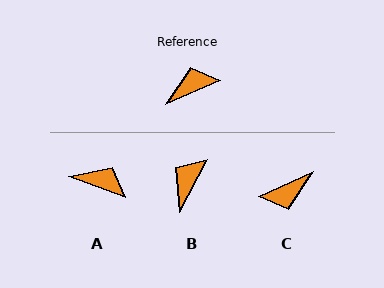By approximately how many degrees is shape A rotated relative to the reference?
Approximately 44 degrees clockwise.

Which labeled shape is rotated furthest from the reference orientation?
C, about 179 degrees away.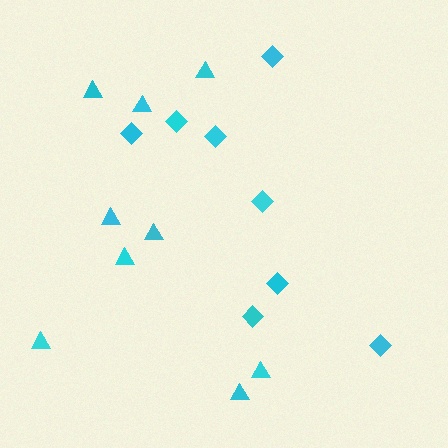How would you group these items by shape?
There are 2 groups: one group of triangles (9) and one group of diamonds (8).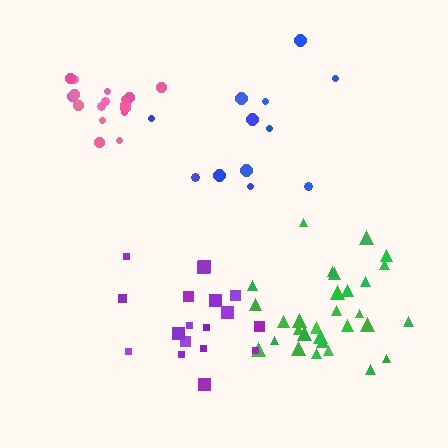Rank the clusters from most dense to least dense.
pink, green, purple, blue.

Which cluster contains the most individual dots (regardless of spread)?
Green (30).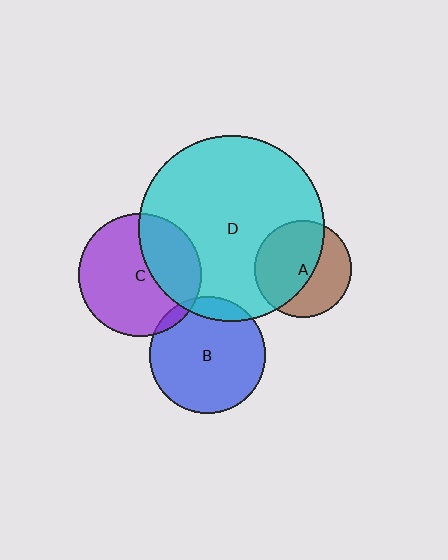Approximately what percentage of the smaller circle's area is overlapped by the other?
Approximately 10%.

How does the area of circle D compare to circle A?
Approximately 3.6 times.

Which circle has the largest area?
Circle D (cyan).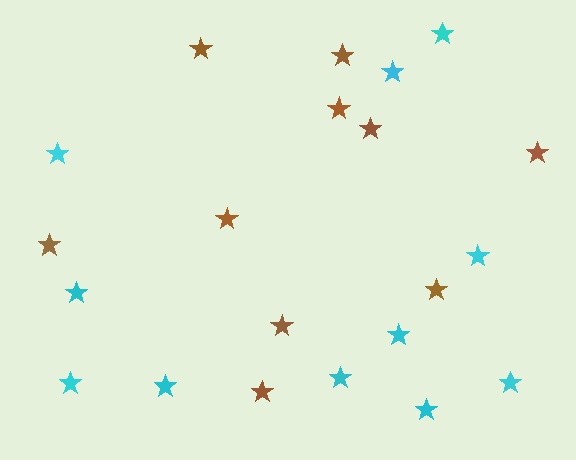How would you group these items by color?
There are 2 groups: one group of brown stars (10) and one group of cyan stars (11).